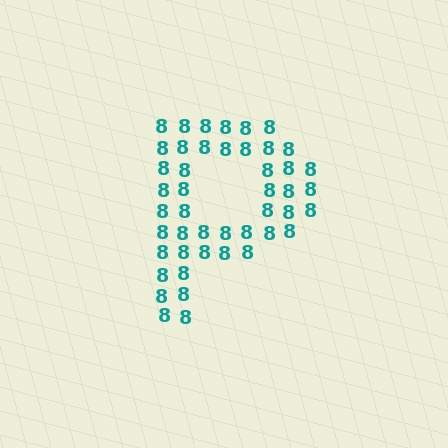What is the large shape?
The large shape is the letter P.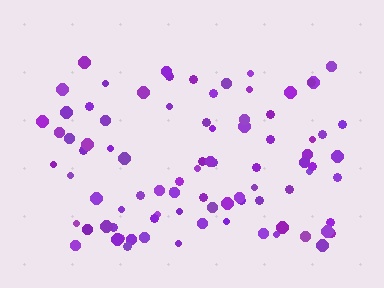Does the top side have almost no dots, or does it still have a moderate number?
Still a moderate number, just noticeably fewer than the bottom.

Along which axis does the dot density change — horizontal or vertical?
Vertical.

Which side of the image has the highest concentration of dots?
The bottom.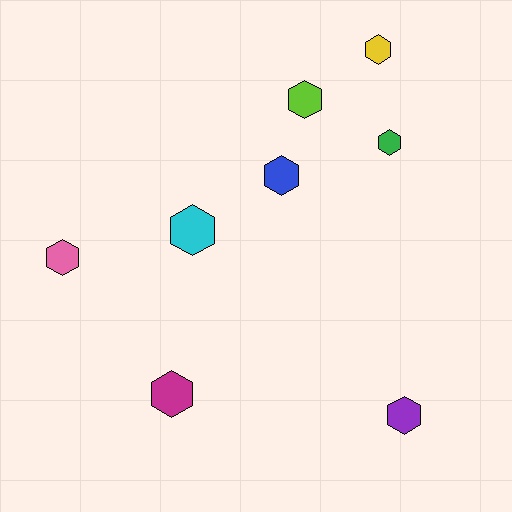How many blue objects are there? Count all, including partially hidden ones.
There is 1 blue object.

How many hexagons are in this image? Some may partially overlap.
There are 8 hexagons.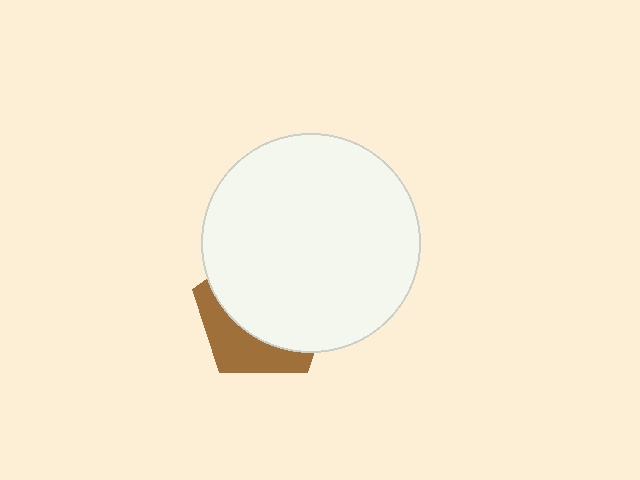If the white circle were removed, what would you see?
You would see the complete brown pentagon.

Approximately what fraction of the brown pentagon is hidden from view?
Roughly 67% of the brown pentagon is hidden behind the white circle.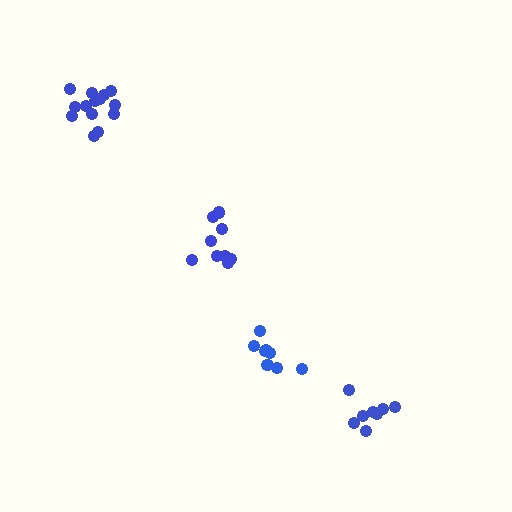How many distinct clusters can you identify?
There are 4 distinct clusters.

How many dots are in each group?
Group 1: 9 dots, Group 2: 8 dots, Group 3: 14 dots, Group 4: 8 dots (39 total).